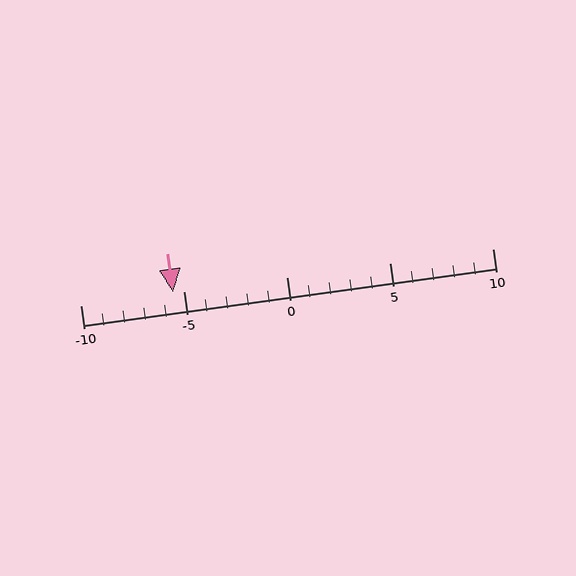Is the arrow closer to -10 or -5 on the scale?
The arrow is closer to -5.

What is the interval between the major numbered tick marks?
The major tick marks are spaced 5 units apart.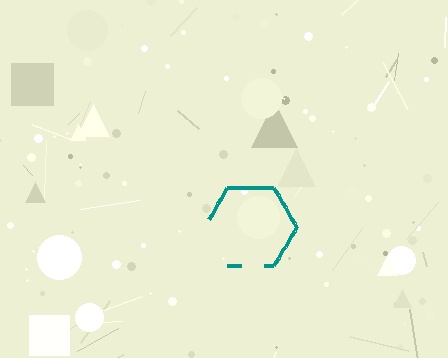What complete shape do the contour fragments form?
The contour fragments form a hexagon.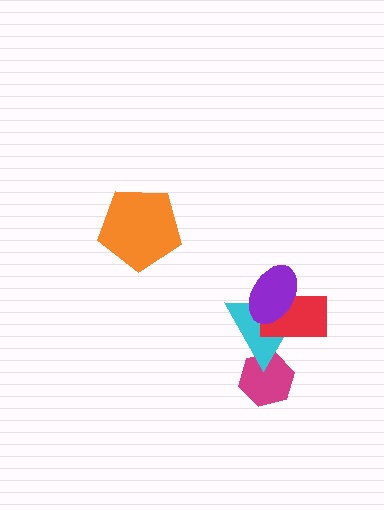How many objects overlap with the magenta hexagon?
1 object overlaps with the magenta hexagon.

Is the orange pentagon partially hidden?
No, no other shape covers it.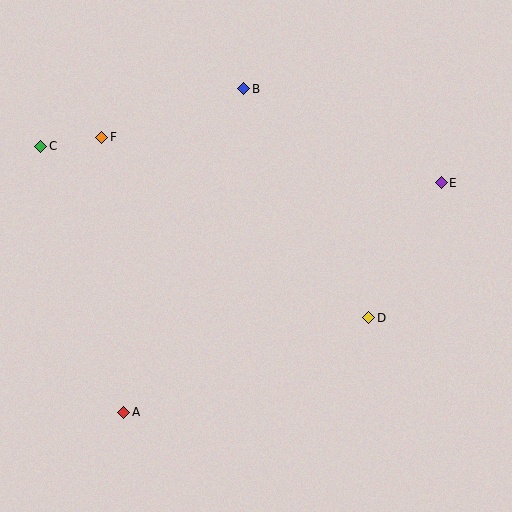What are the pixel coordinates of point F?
Point F is at (102, 137).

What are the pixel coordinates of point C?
Point C is at (41, 146).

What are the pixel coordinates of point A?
Point A is at (124, 412).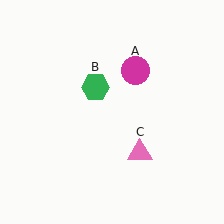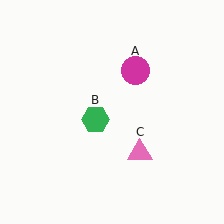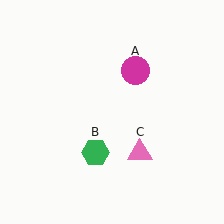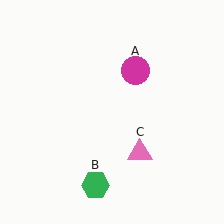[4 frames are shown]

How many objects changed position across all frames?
1 object changed position: green hexagon (object B).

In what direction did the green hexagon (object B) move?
The green hexagon (object B) moved down.